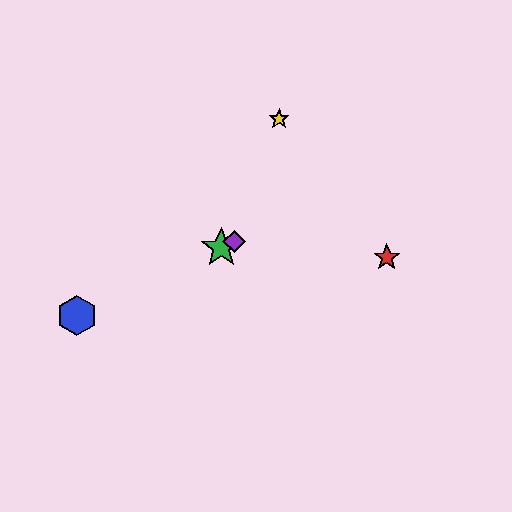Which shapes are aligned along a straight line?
The blue hexagon, the green star, the purple diamond are aligned along a straight line.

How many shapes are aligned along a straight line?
3 shapes (the blue hexagon, the green star, the purple diamond) are aligned along a straight line.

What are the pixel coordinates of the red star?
The red star is at (387, 257).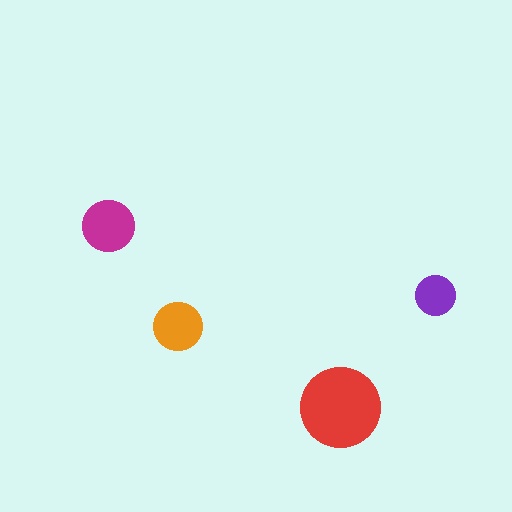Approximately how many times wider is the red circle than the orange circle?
About 1.5 times wider.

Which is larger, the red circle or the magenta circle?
The red one.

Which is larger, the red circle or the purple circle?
The red one.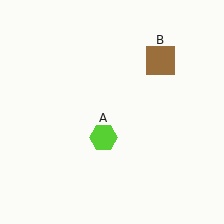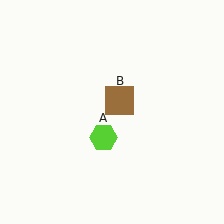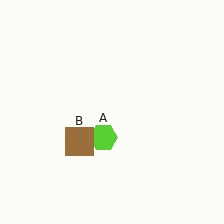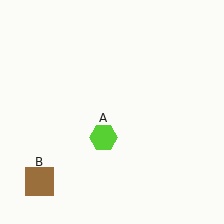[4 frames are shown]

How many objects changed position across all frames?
1 object changed position: brown square (object B).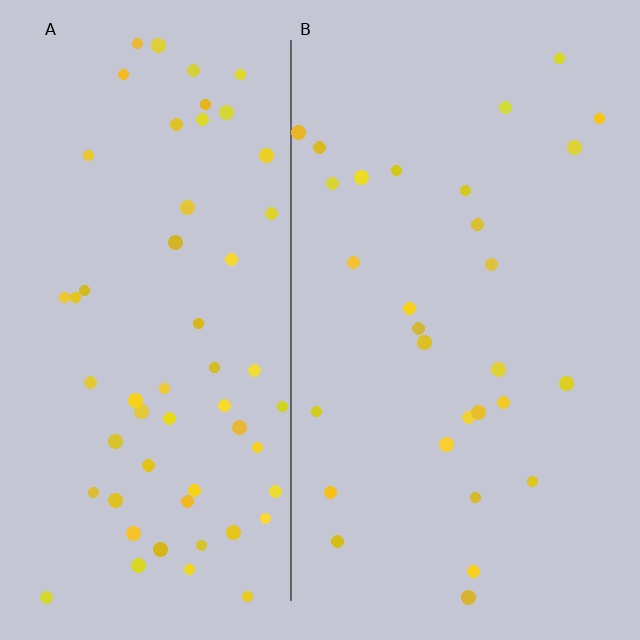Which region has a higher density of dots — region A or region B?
A (the left).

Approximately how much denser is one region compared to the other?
Approximately 2.0× — region A over region B.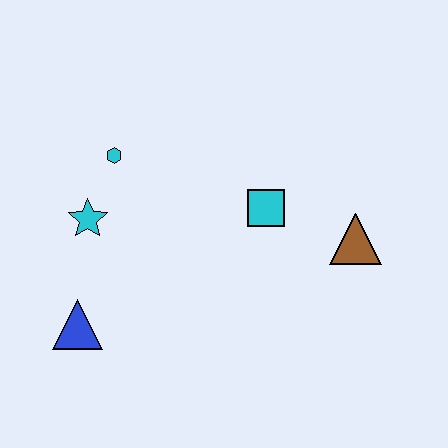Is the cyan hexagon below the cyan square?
No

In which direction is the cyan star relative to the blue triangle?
The cyan star is above the blue triangle.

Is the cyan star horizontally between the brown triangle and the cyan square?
No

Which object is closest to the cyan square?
The brown triangle is closest to the cyan square.